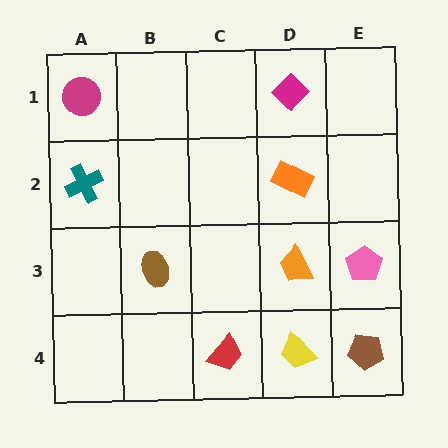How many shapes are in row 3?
3 shapes.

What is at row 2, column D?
An orange rectangle.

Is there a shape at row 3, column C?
No, that cell is empty.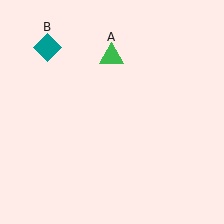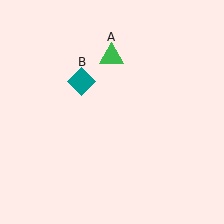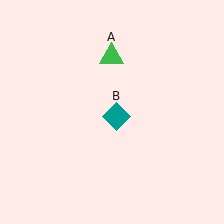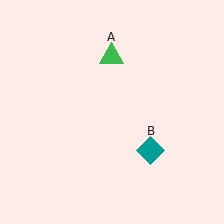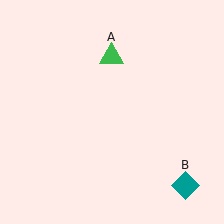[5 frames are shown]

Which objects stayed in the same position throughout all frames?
Green triangle (object A) remained stationary.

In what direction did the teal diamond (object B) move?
The teal diamond (object B) moved down and to the right.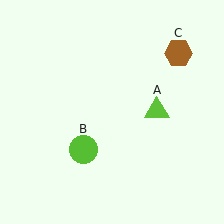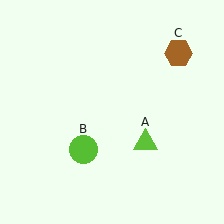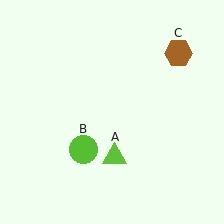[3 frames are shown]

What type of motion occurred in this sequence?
The lime triangle (object A) rotated clockwise around the center of the scene.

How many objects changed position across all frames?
1 object changed position: lime triangle (object A).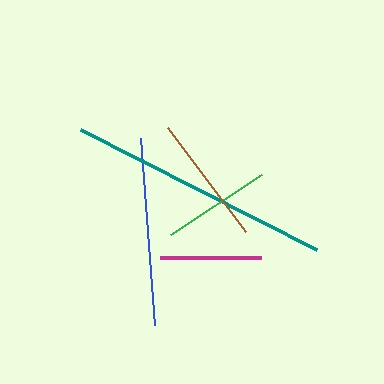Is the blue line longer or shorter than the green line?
The blue line is longer than the green line.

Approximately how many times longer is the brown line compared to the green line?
The brown line is approximately 1.2 times the length of the green line.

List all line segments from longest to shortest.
From longest to shortest: teal, blue, brown, green, magenta.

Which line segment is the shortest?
The magenta line is the shortest at approximately 101 pixels.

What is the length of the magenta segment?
The magenta segment is approximately 101 pixels long.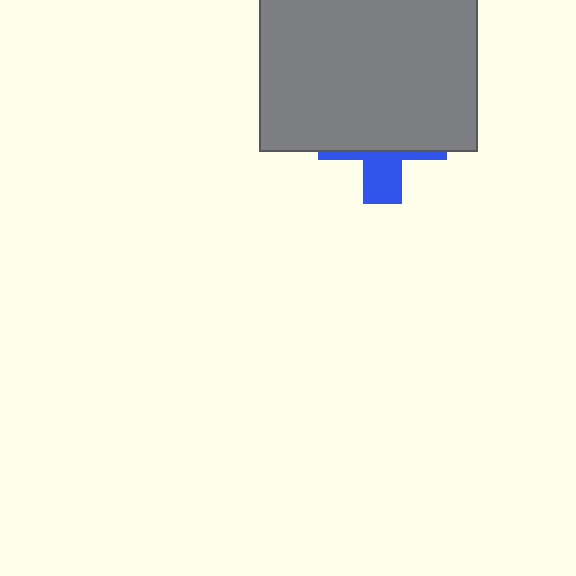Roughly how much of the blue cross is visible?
A small part of it is visible (roughly 32%).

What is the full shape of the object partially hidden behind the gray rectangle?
The partially hidden object is a blue cross.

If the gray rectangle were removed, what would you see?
You would see the complete blue cross.